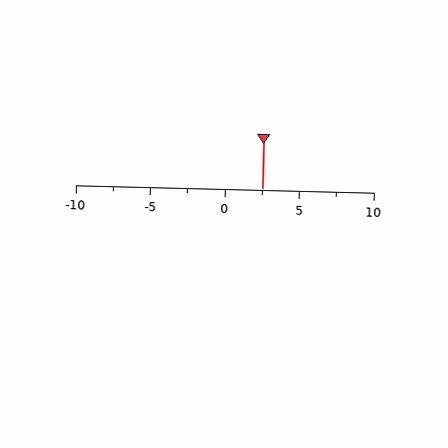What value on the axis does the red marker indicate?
The marker indicates approximately 2.5.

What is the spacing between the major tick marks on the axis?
The major ticks are spaced 5 apart.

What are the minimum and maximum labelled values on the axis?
The axis runs from -10 to 10.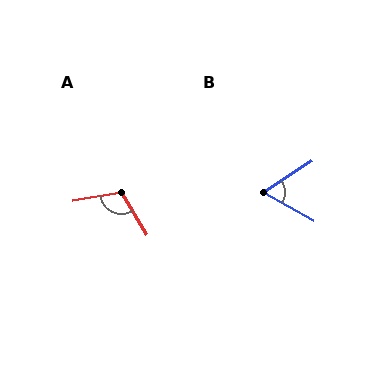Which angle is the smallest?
B, at approximately 63 degrees.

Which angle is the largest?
A, at approximately 111 degrees.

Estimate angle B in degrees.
Approximately 63 degrees.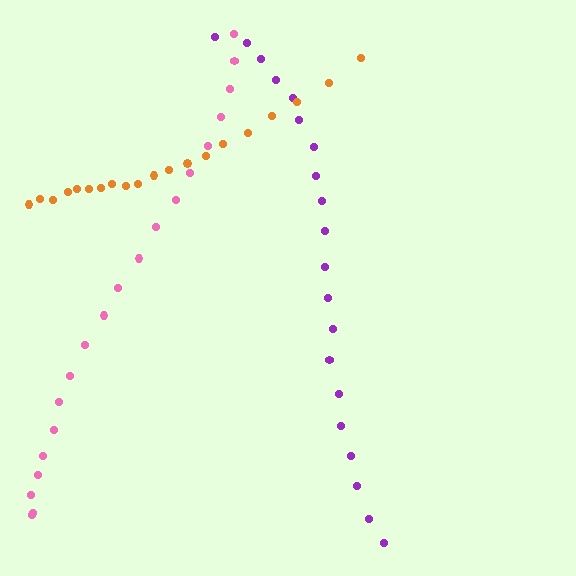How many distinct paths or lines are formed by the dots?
There are 3 distinct paths.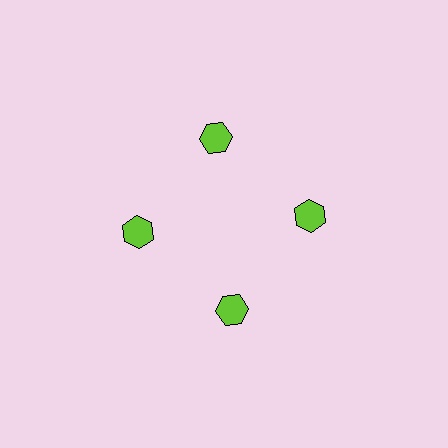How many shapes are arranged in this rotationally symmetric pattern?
There are 4 shapes, arranged in 4 groups of 1.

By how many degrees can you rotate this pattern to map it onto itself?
The pattern maps onto itself every 90 degrees of rotation.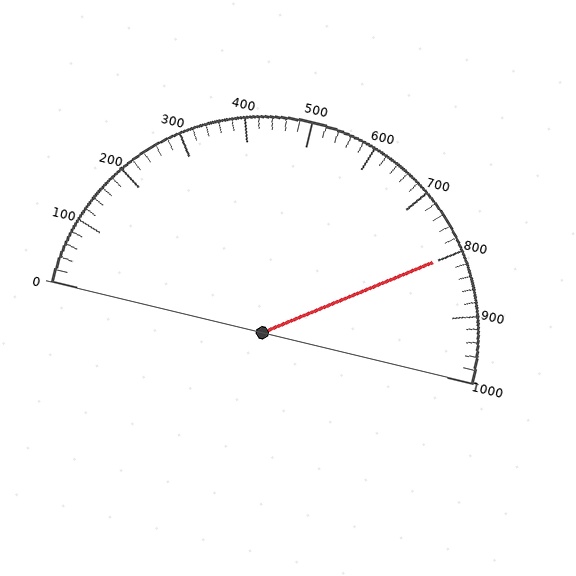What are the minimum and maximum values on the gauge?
The gauge ranges from 0 to 1000.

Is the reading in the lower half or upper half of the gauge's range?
The reading is in the upper half of the range (0 to 1000).